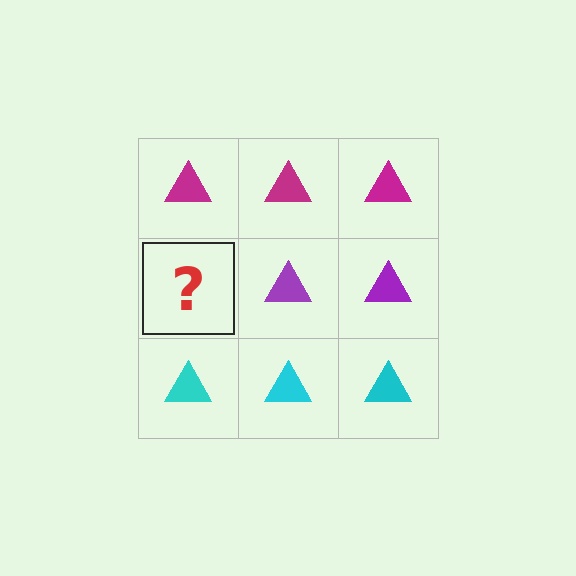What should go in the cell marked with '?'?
The missing cell should contain a purple triangle.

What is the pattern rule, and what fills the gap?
The rule is that each row has a consistent color. The gap should be filled with a purple triangle.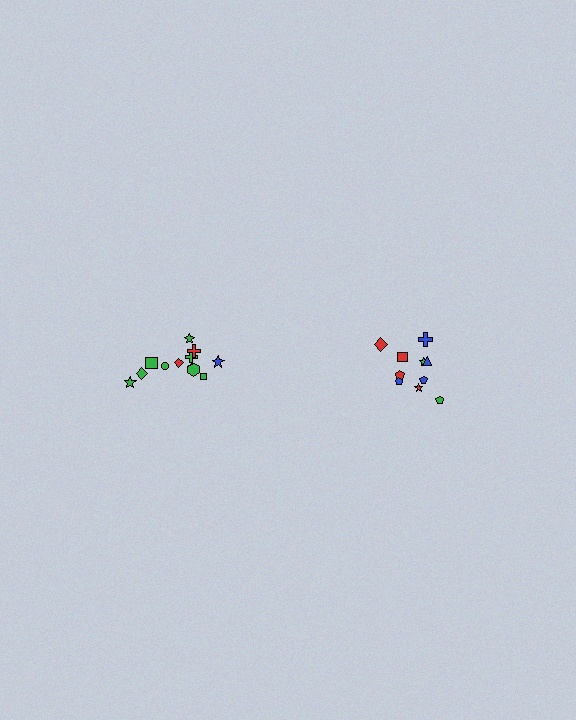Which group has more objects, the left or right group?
The left group.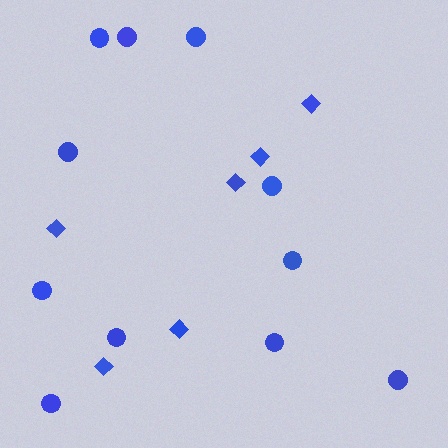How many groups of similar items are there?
There are 2 groups: one group of diamonds (6) and one group of circles (11).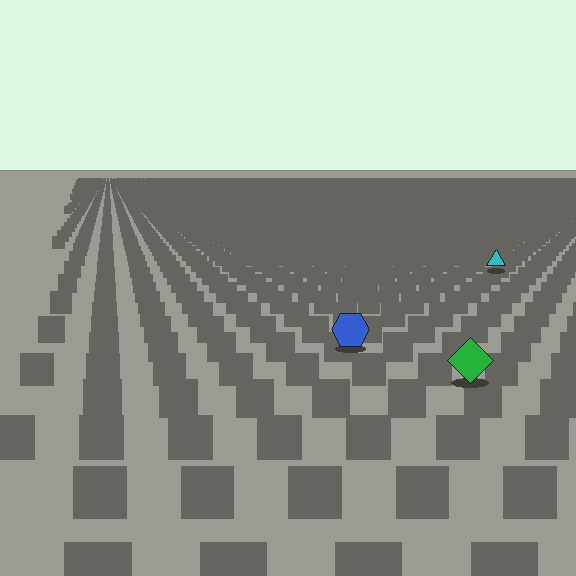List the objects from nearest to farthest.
From nearest to farthest: the green diamond, the blue hexagon, the cyan triangle.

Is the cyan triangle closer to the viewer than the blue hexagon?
No. The blue hexagon is closer — you can tell from the texture gradient: the ground texture is coarser near it.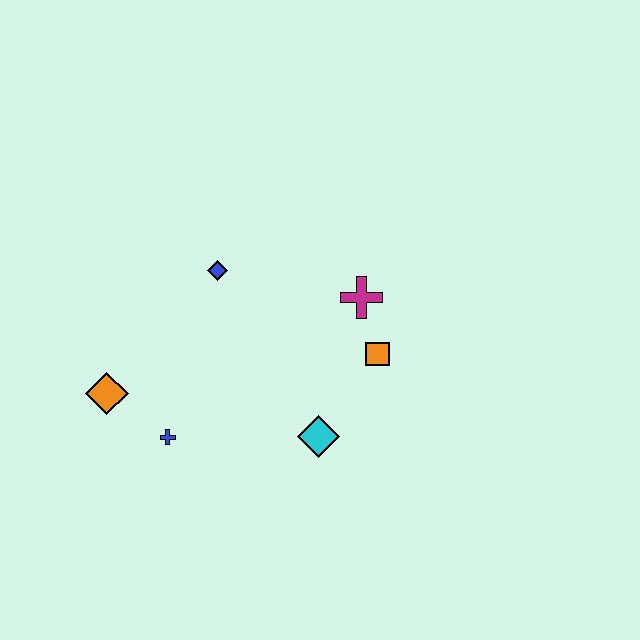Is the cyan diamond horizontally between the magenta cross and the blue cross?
Yes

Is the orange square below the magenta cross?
Yes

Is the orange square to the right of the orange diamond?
Yes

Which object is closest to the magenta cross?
The orange square is closest to the magenta cross.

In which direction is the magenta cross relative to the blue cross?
The magenta cross is to the right of the blue cross.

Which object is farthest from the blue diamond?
The cyan diamond is farthest from the blue diamond.